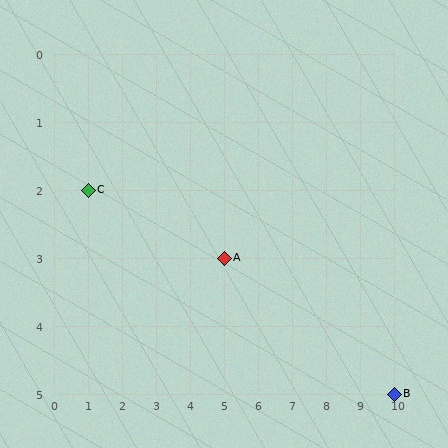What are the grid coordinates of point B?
Point B is at grid coordinates (10, 5).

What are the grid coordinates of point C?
Point C is at grid coordinates (1, 2).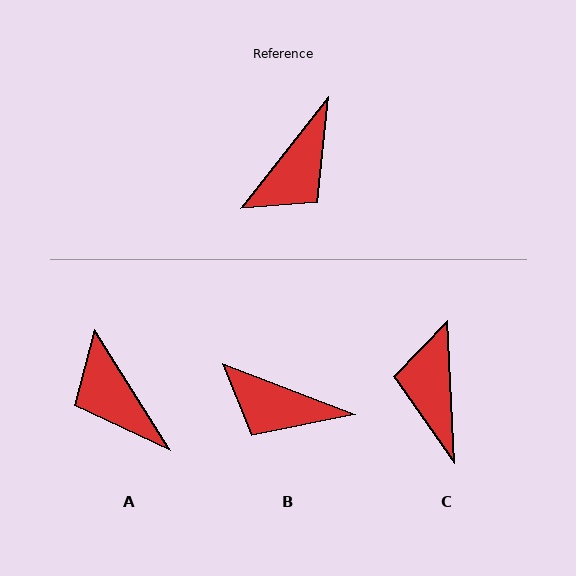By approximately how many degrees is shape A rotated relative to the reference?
Approximately 109 degrees clockwise.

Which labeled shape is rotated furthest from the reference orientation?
C, about 139 degrees away.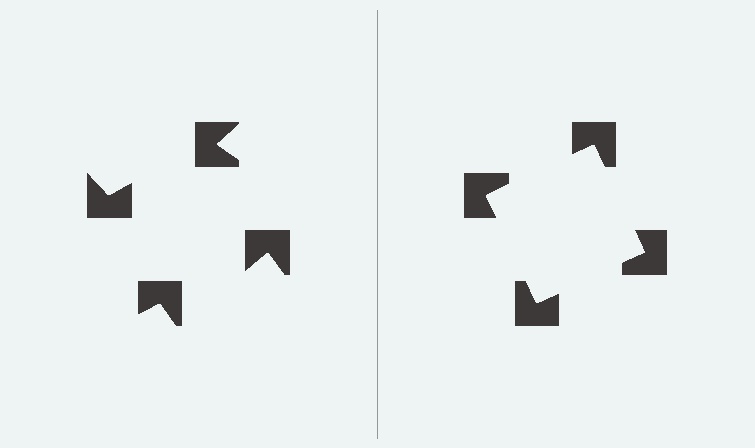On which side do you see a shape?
An illusory square appears on the right side. On the left side the wedge cuts are rotated, so no coherent shape forms.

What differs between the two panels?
The notched squares are positioned identically on both sides; only the wedge orientations differ. On the right they align to a square; on the left they are misaligned.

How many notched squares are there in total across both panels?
8 — 4 on each side.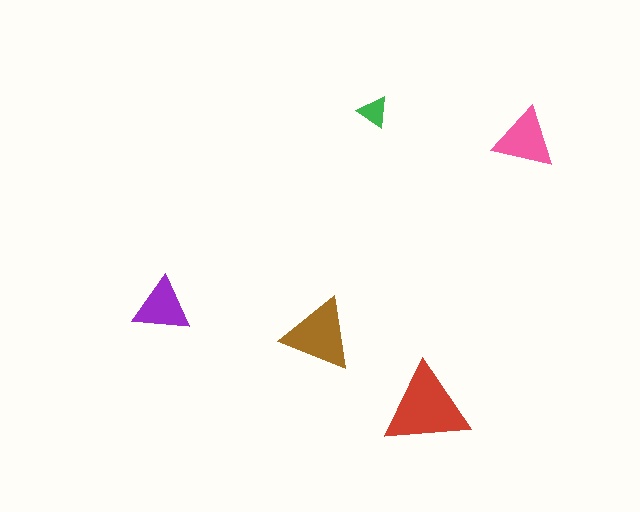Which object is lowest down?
The red triangle is bottommost.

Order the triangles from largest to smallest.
the red one, the brown one, the pink one, the purple one, the green one.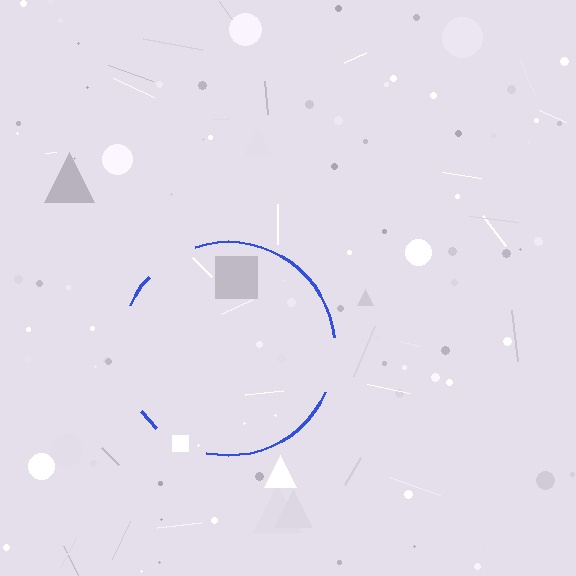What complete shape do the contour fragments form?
The contour fragments form a circle.